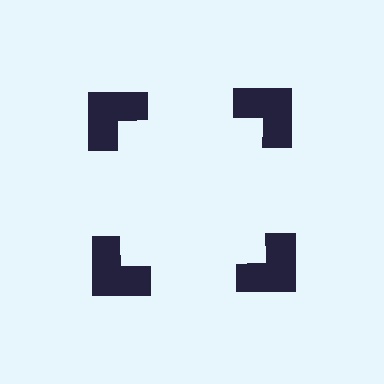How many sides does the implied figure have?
4 sides.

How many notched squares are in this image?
There are 4 — one at each vertex of the illusory square.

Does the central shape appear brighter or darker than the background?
It typically appears slightly brighter than the background, even though no actual brightness change is drawn.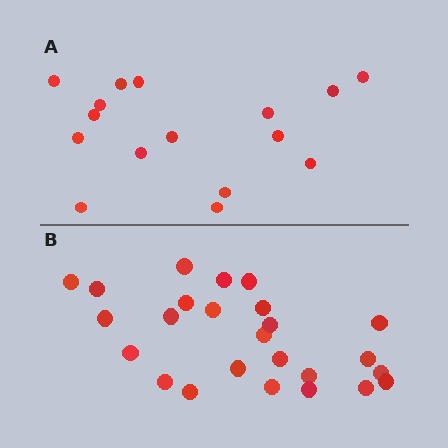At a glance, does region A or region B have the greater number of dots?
Region B (the bottom region) has more dots.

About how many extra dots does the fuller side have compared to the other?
Region B has roughly 8 or so more dots than region A.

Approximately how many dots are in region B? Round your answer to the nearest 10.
About 20 dots. (The exact count is 25, which rounds to 20.)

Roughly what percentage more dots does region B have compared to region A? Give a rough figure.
About 55% more.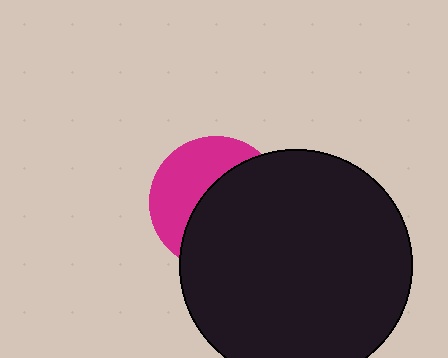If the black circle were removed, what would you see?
You would see the complete magenta circle.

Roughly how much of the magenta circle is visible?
A small part of it is visible (roughly 42%).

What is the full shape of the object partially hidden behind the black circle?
The partially hidden object is a magenta circle.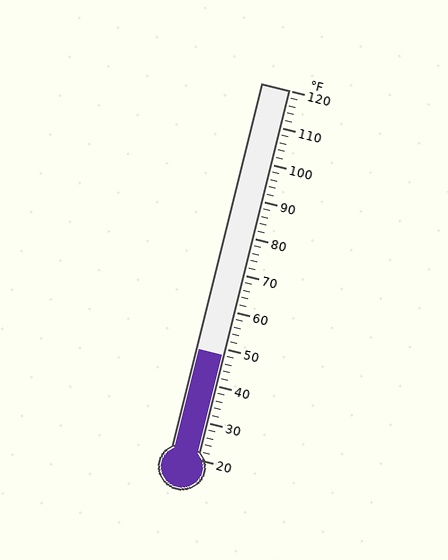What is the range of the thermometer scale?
The thermometer scale ranges from 20°F to 120°F.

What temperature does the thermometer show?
The thermometer shows approximately 48°F.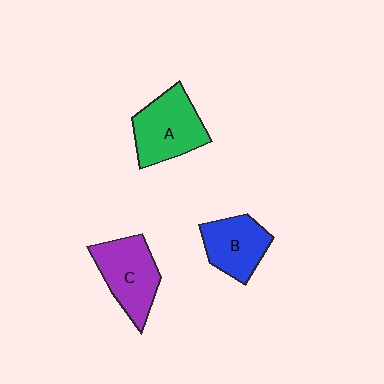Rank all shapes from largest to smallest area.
From largest to smallest: A (green), C (purple), B (blue).